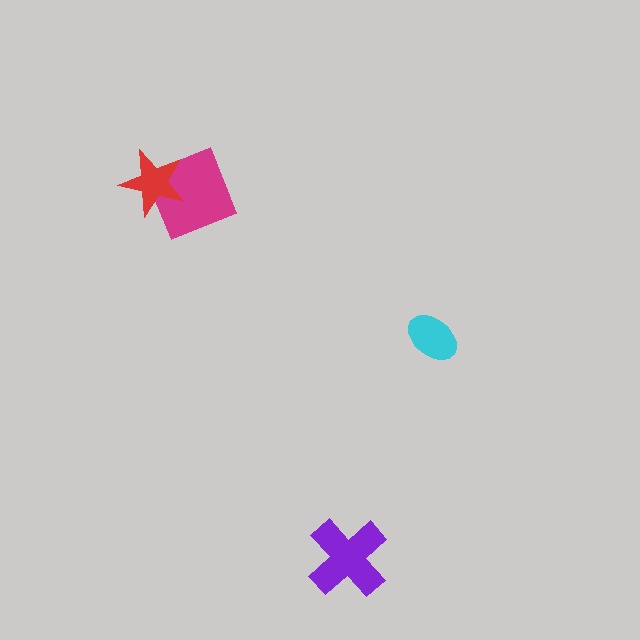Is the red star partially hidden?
No, no other shape covers it.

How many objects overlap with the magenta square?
1 object overlaps with the magenta square.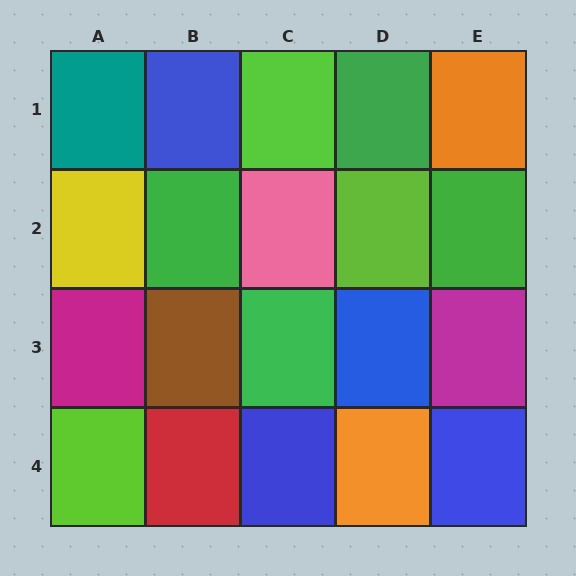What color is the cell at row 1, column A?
Teal.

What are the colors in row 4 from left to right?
Lime, red, blue, orange, blue.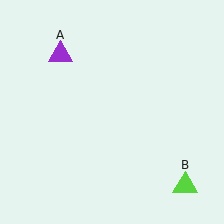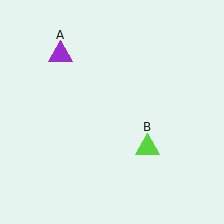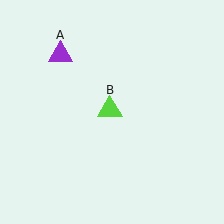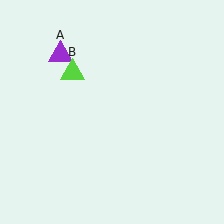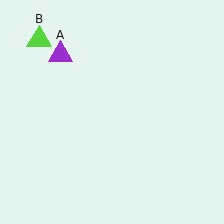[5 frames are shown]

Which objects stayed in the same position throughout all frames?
Purple triangle (object A) remained stationary.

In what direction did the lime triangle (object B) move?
The lime triangle (object B) moved up and to the left.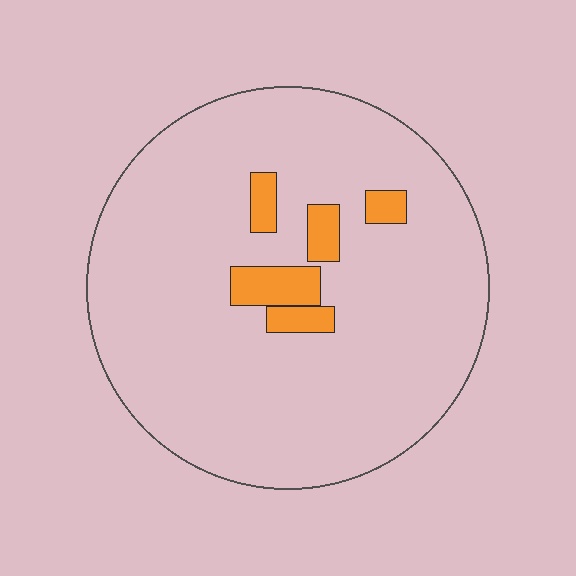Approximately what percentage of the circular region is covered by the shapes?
Approximately 10%.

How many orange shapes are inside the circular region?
5.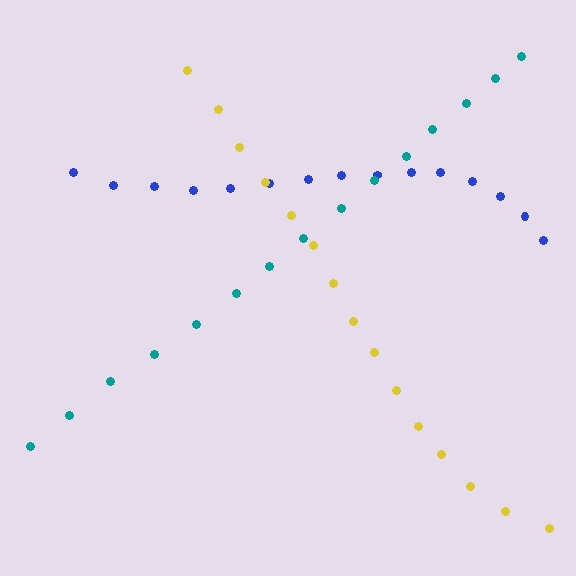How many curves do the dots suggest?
There are 3 distinct paths.